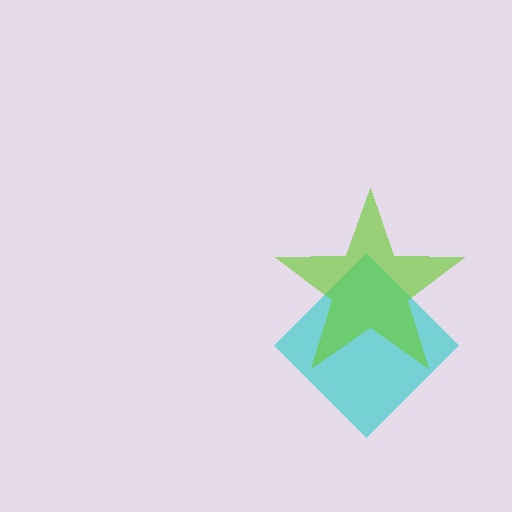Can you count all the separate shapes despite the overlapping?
Yes, there are 2 separate shapes.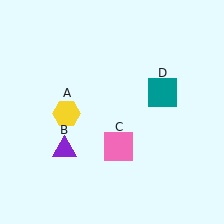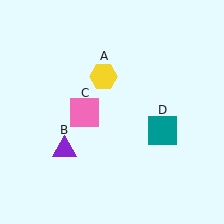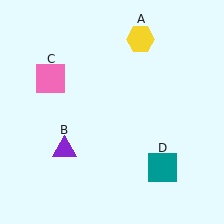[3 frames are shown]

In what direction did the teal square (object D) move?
The teal square (object D) moved down.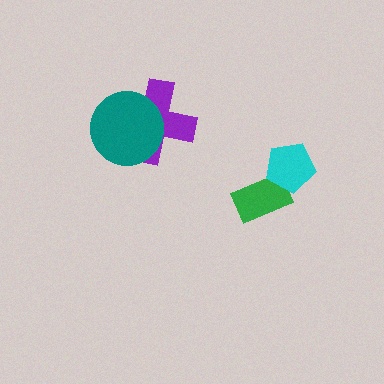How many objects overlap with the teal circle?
1 object overlaps with the teal circle.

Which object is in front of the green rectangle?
The cyan pentagon is in front of the green rectangle.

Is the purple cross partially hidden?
Yes, it is partially covered by another shape.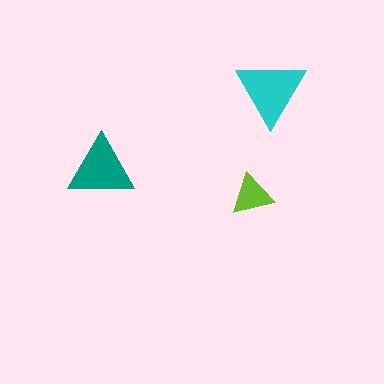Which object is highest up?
The cyan triangle is topmost.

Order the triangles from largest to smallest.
the cyan one, the teal one, the lime one.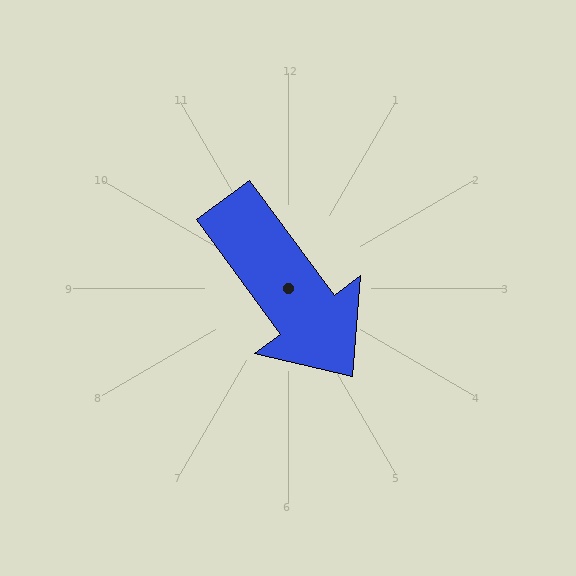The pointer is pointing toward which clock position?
Roughly 5 o'clock.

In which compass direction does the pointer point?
Southeast.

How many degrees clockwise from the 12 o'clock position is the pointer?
Approximately 144 degrees.